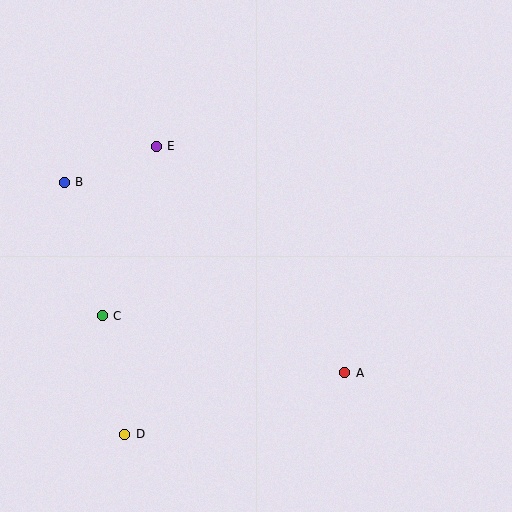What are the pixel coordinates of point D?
Point D is at (125, 434).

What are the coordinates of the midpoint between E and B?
The midpoint between E and B is at (110, 164).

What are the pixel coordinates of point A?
Point A is at (345, 373).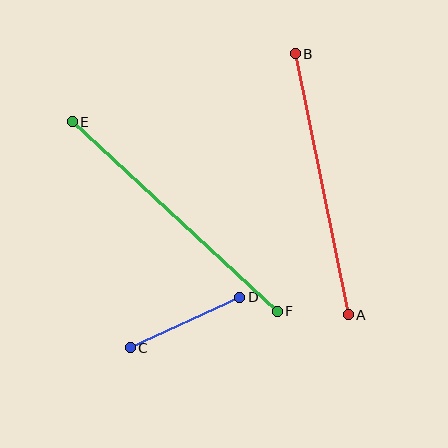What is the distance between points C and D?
The distance is approximately 121 pixels.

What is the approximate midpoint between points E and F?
The midpoint is at approximately (175, 217) pixels.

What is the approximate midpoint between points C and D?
The midpoint is at approximately (185, 322) pixels.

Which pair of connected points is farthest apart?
Points E and F are farthest apart.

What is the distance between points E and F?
The distance is approximately 279 pixels.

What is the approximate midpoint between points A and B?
The midpoint is at approximately (322, 184) pixels.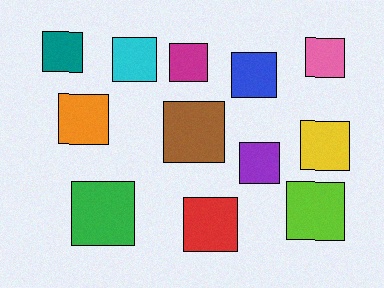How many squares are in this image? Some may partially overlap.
There are 12 squares.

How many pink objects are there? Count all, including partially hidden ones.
There is 1 pink object.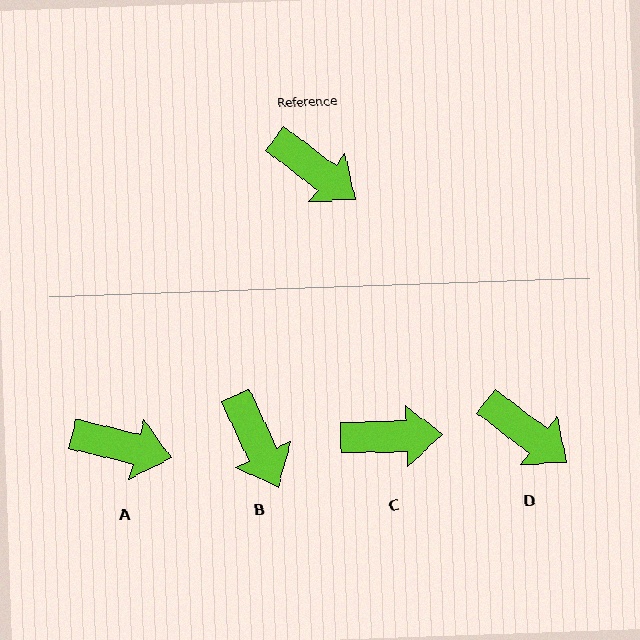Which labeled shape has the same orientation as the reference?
D.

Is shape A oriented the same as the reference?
No, it is off by about 23 degrees.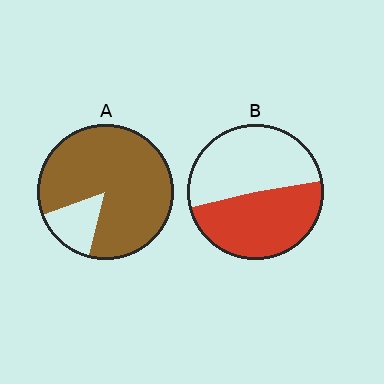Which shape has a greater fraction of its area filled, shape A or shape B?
Shape A.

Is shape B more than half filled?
Roughly half.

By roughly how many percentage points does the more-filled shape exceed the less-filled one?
By roughly 35 percentage points (A over B).